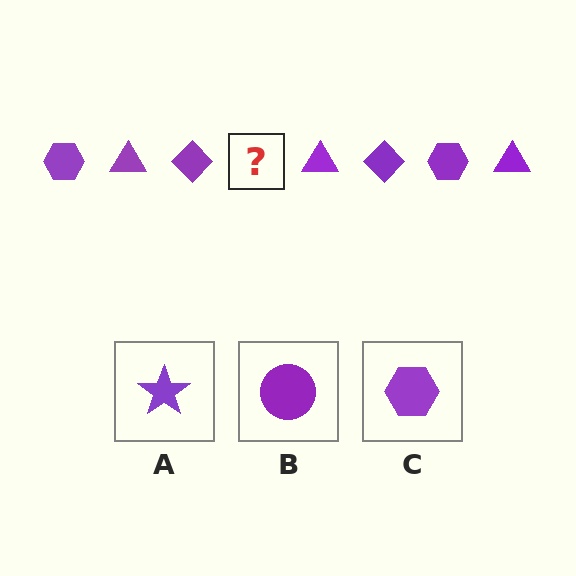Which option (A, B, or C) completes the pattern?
C.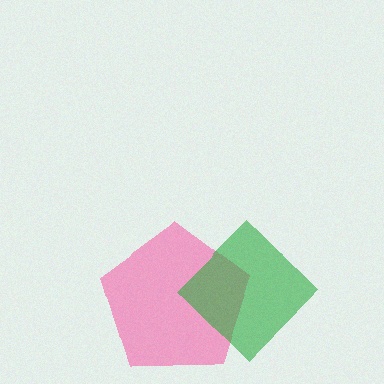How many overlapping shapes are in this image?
There are 2 overlapping shapes in the image.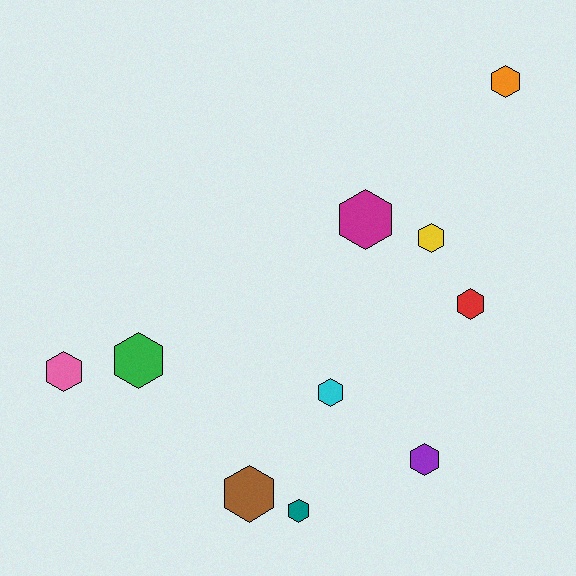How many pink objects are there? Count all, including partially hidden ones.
There is 1 pink object.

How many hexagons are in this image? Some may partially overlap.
There are 10 hexagons.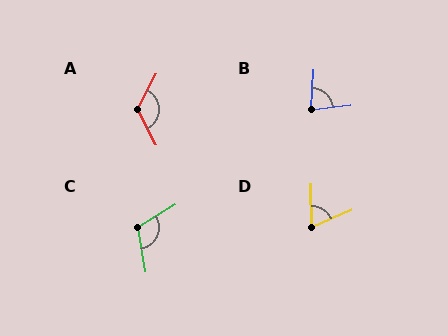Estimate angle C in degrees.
Approximately 111 degrees.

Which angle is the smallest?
D, at approximately 66 degrees.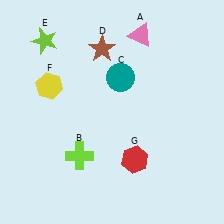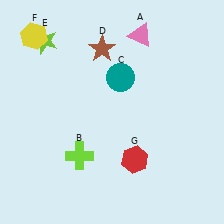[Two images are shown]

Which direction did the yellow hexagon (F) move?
The yellow hexagon (F) moved up.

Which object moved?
The yellow hexagon (F) moved up.